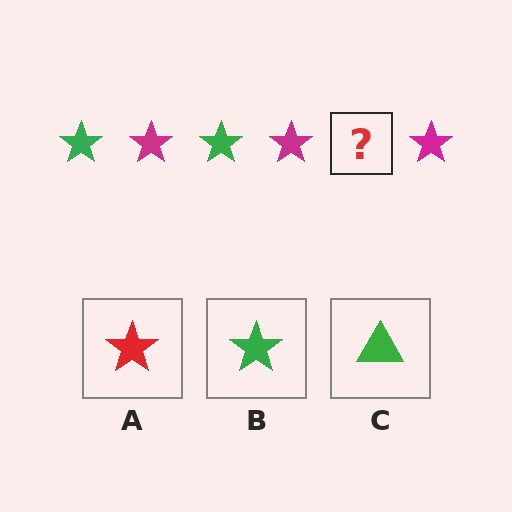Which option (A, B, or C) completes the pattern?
B.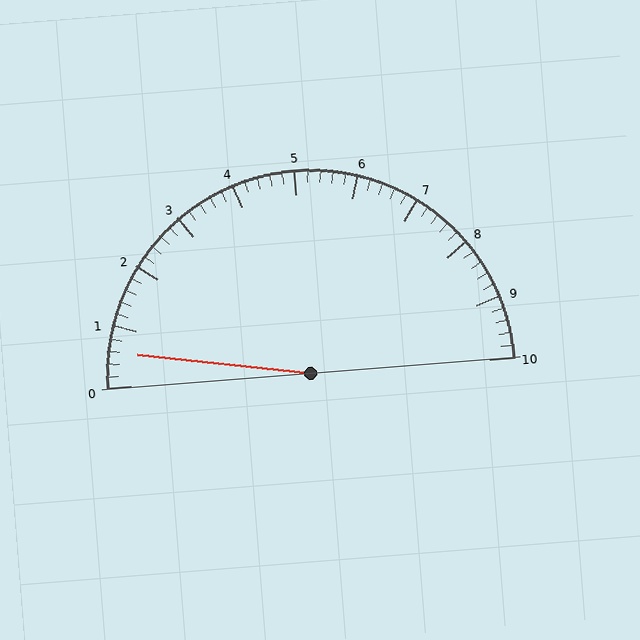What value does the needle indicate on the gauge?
The needle indicates approximately 0.6.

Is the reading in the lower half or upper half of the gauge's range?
The reading is in the lower half of the range (0 to 10).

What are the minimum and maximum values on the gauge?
The gauge ranges from 0 to 10.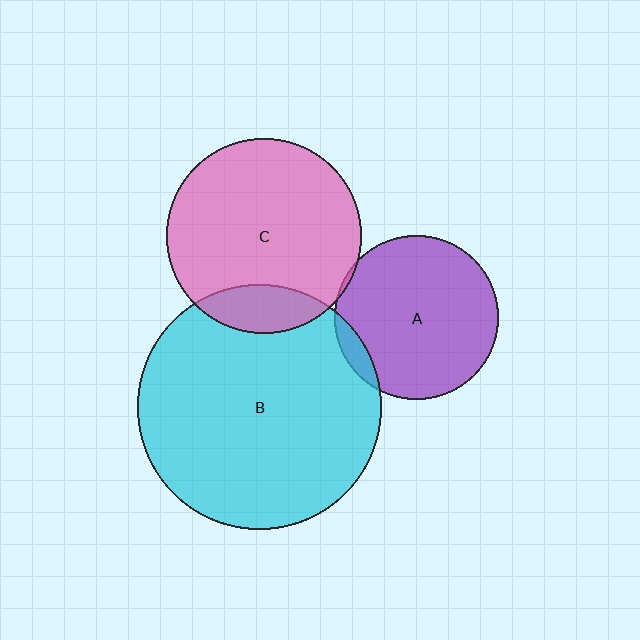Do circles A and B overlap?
Yes.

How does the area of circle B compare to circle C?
Approximately 1.6 times.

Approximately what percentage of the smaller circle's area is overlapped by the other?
Approximately 5%.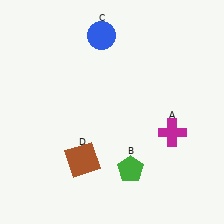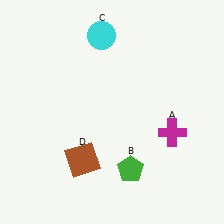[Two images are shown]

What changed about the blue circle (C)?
In Image 1, C is blue. In Image 2, it changed to cyan.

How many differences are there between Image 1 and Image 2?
There is 1 difference between the two images.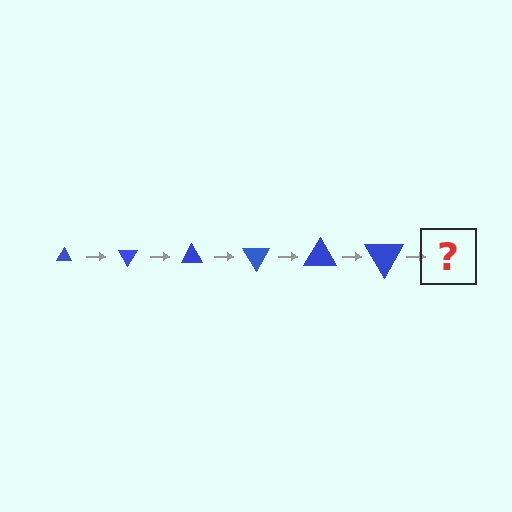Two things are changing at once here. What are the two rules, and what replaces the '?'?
The two rules are that the triangle grows larger each step and it rotates 60 degrees each step. The '?' should be a triangle, larger than the previous one and rotated 360 degrees from the start.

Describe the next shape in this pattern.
It should be a triangle, larger than the previous one and rotated 360 degrees from the start.